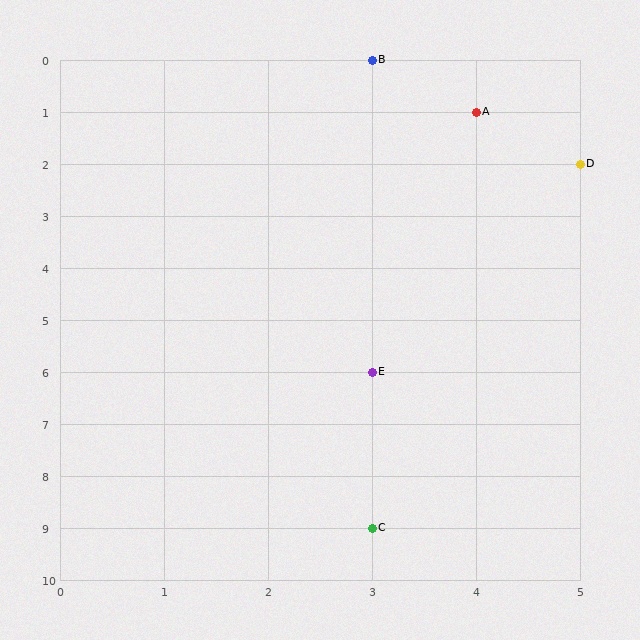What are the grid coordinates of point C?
Point C is at grid coordinates (3, 9).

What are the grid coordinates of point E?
Point E is at grid coordinates (3, 6).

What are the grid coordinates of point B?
Point B is at grid coordinates (3, 0).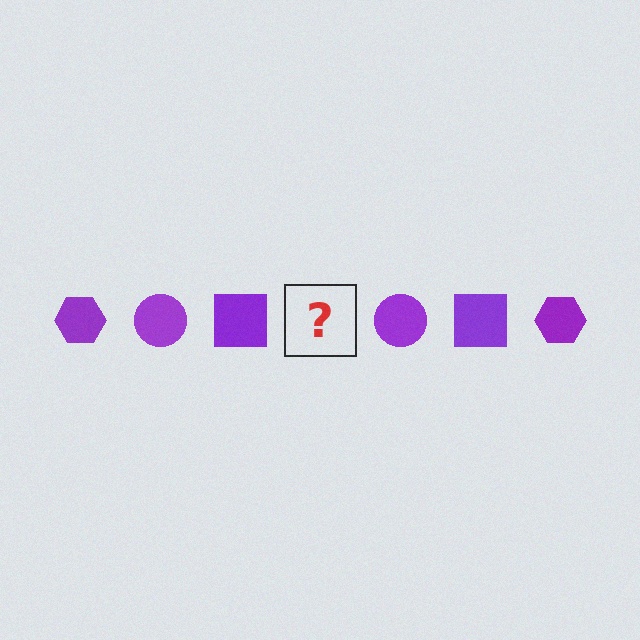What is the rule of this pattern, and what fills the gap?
The rule is that the pattern cycles through hexagon, circle, square shapes in purple. The gap should be filled with a purple hexagon.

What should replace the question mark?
The question mark should be replaced with a purple hexagon.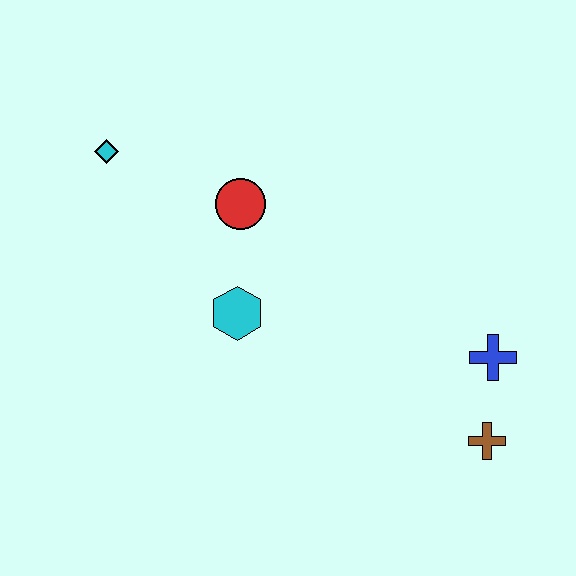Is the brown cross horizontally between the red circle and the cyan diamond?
No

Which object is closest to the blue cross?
The brown cross is closest to the blue cross.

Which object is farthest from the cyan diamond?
The brown cross is farthest from the cyan diamond.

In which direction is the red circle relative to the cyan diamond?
The red circle is to the right of the cyan diamond.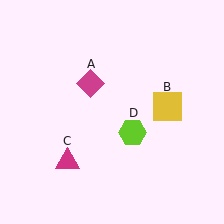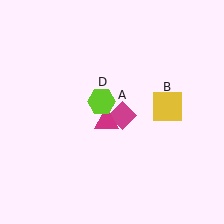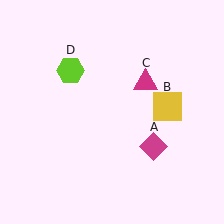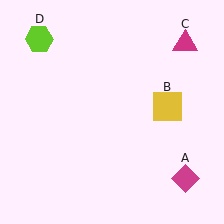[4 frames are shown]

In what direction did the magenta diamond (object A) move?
The magenta diamond (object A) moved down and to the right.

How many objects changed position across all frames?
3 objects changed position: magenta diamond (object A), magenta triangle (object C), lime hexagon (object D).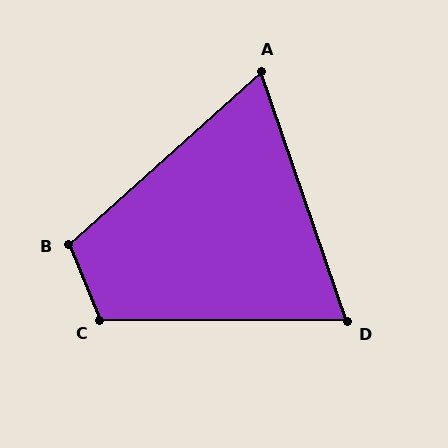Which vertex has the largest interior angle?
C, at approximately 113 degrees.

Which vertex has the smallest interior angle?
A, at approximately 67 degrees.